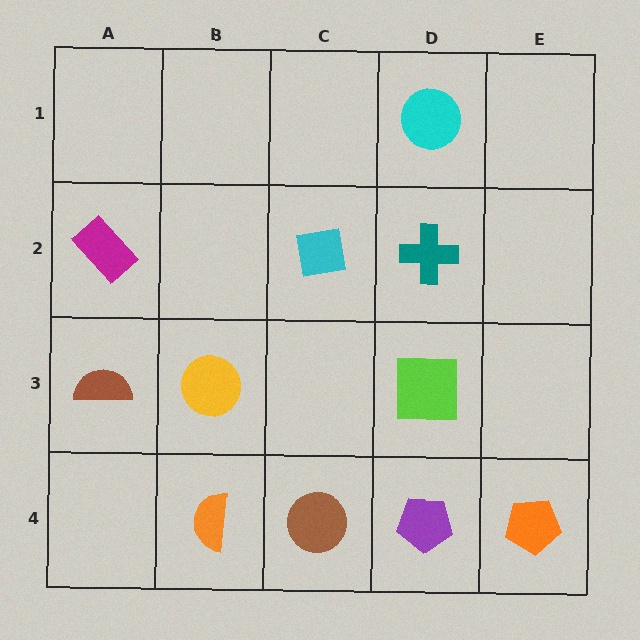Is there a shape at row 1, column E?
No, that cell is empty.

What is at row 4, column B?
An orange semicircle.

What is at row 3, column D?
A lime square.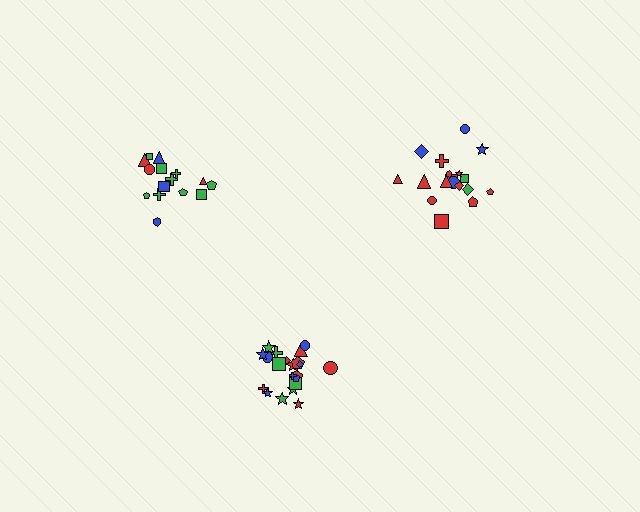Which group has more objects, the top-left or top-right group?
The top-right group.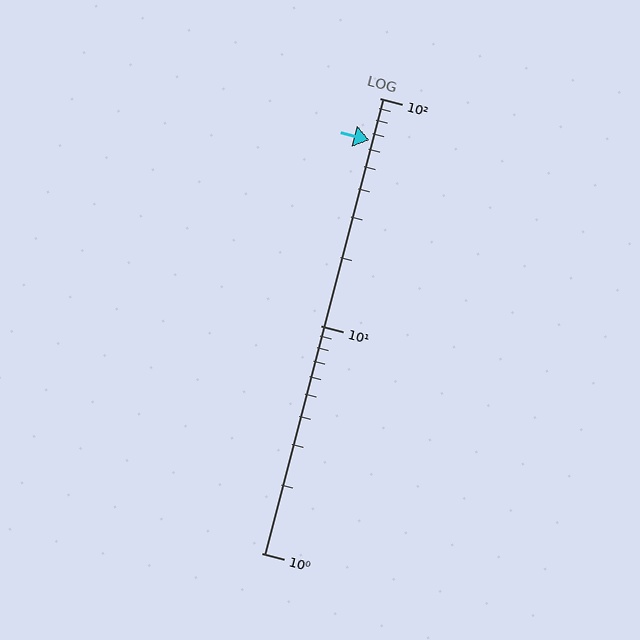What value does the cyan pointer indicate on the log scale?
The pointer indicates approximately 65.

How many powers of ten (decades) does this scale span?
The scale spans 2 decades, from 1 to 100.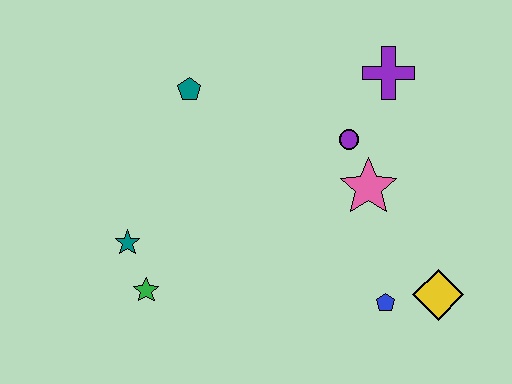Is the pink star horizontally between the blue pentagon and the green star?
Yes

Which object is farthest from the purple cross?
The green star is farthest from the purple cross.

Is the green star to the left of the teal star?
No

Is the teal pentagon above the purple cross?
No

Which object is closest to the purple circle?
The pink star is closest to the purple circle.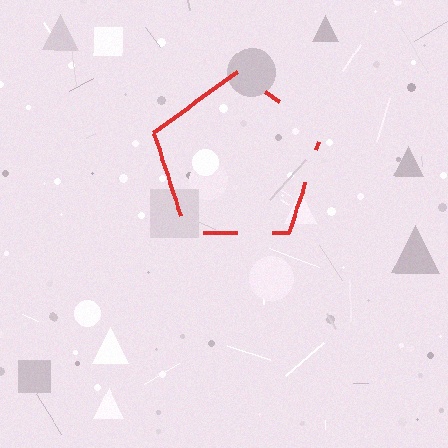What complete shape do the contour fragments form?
The contour fragments form a pentagon.